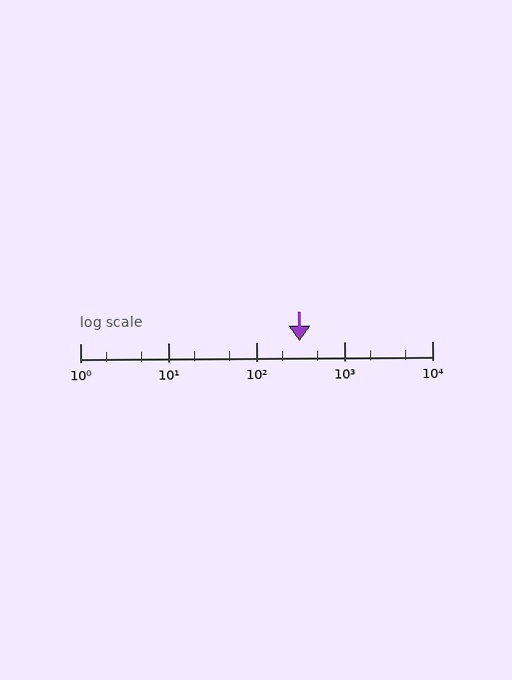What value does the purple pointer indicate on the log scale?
The pointer indicates approximately 310.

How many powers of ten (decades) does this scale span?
The scale spans 4 decades, from 1 to 10000.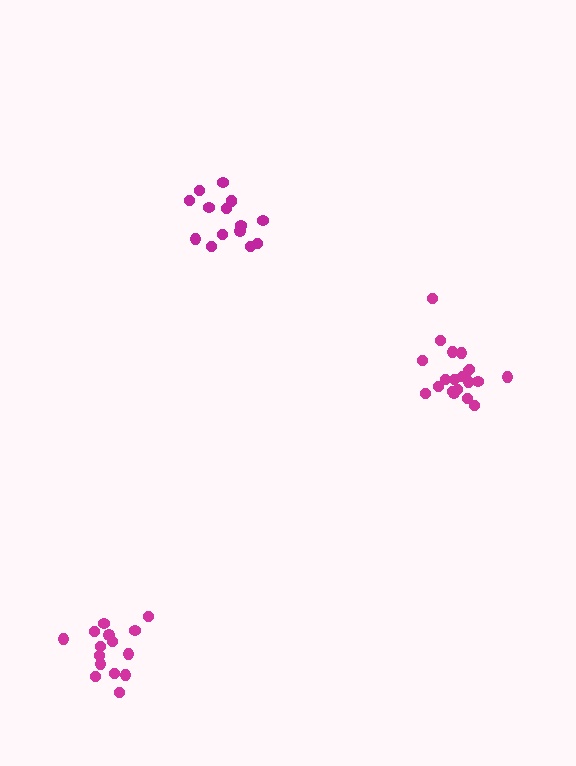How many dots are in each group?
Group 1: 15 dots, Group 2: 20 dots, Group 3: 15 dots (50 total).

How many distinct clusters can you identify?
There are 3 distinct clusters.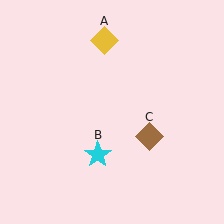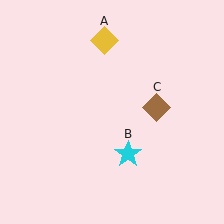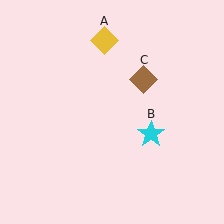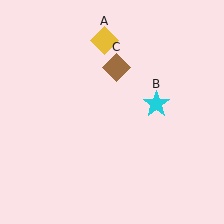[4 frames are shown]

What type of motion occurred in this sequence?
The cyan star (object B), brown diamond (object C) rotated counterclockwise around the center of the scene.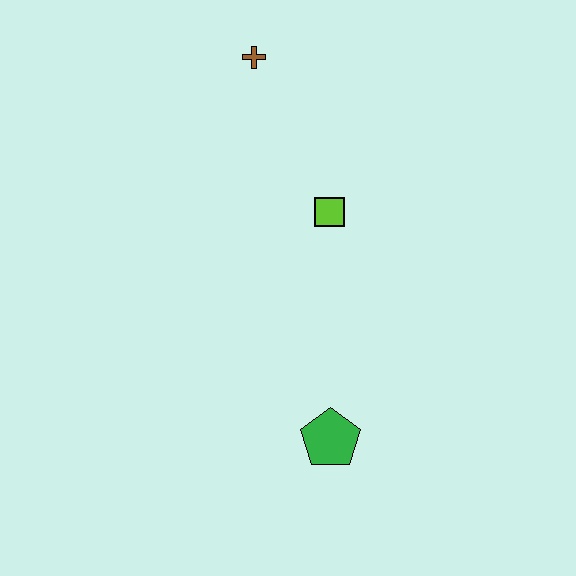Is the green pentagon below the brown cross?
Yes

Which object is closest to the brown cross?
The lime square is closest to the brown cross.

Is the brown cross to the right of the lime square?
No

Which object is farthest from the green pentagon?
The brown cross is farthest from the green pentagon.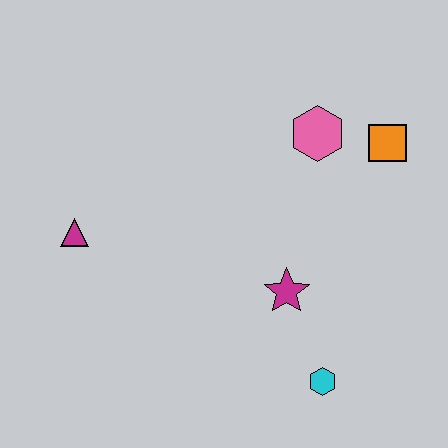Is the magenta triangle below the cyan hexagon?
No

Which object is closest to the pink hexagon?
The orange square is closest to the pink hexagon.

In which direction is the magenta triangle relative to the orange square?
The magenta triangle is to the left of the orange square.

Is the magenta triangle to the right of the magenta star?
No